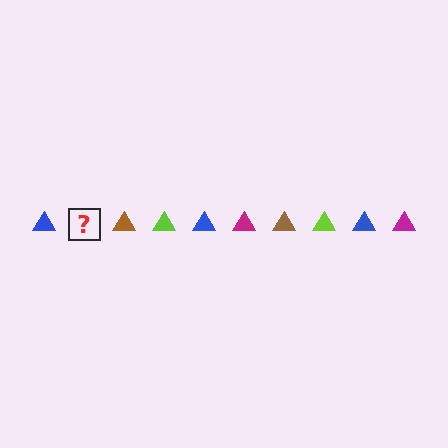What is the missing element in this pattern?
The missing element is a magenta triangle.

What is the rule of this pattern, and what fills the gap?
The rule is that the pattern cycles through blue, magenta, brown, lime triangles. The gap should be filled with a magenta triangle.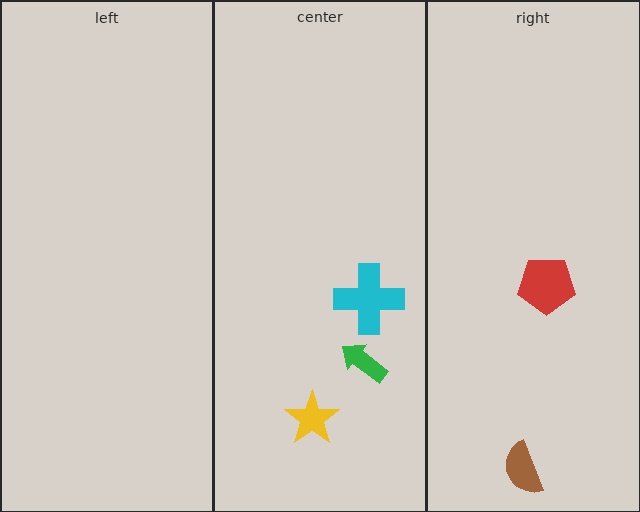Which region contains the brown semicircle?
The right region.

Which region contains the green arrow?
The center region.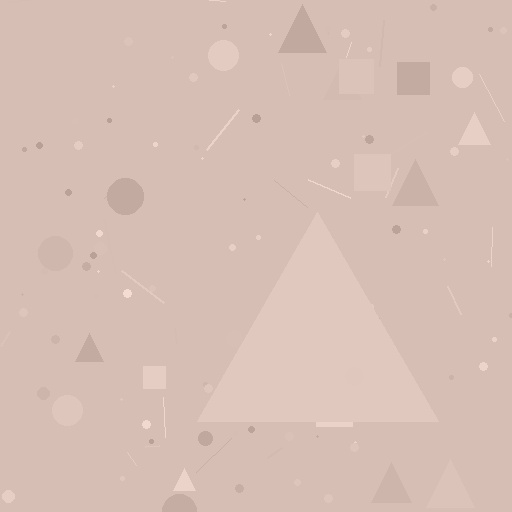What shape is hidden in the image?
A triangle is hidden in the image.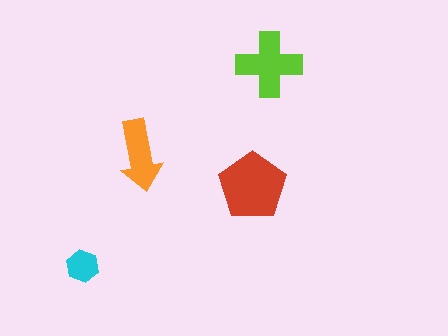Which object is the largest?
The red pentagon.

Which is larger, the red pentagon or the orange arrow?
The red pentagon.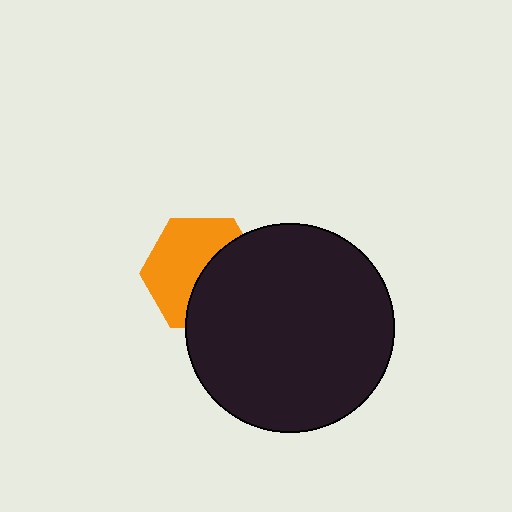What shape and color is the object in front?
The object in front is a black circle.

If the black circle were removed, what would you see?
You would see the complete orange hexagon.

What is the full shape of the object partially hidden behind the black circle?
The partially hidden object is an orange hexagon.